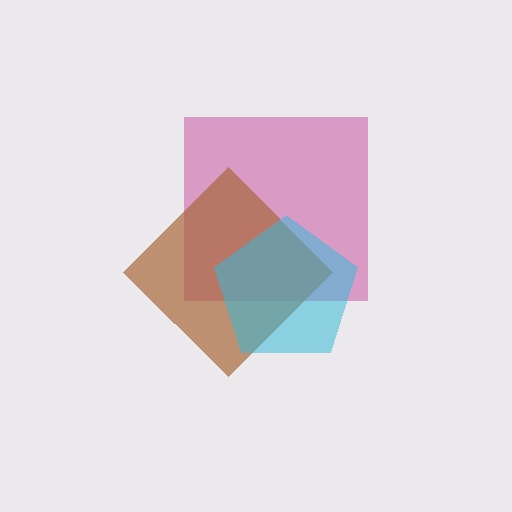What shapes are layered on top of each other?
The layered shapes are: a magenta square, a brown diamond, a cyan pentagon.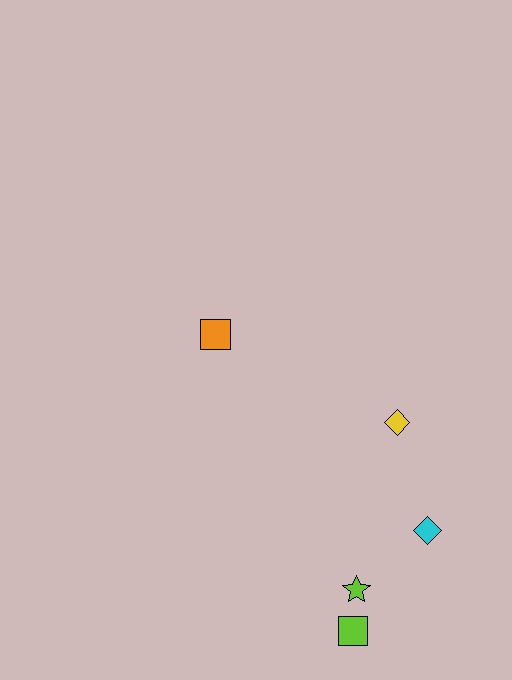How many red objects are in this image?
There are no red objects.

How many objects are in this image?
There are 5 objects.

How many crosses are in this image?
There are no crosses.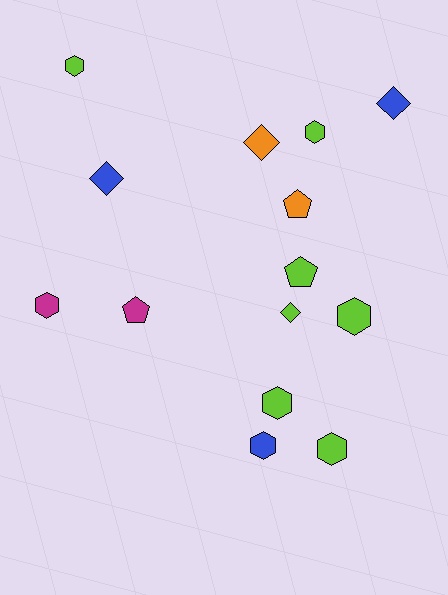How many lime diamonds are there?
There is 1 lime diamond.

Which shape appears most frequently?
Hexagon, with 7 objects.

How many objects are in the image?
There are 14 objects.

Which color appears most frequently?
Lime, with 7 objects.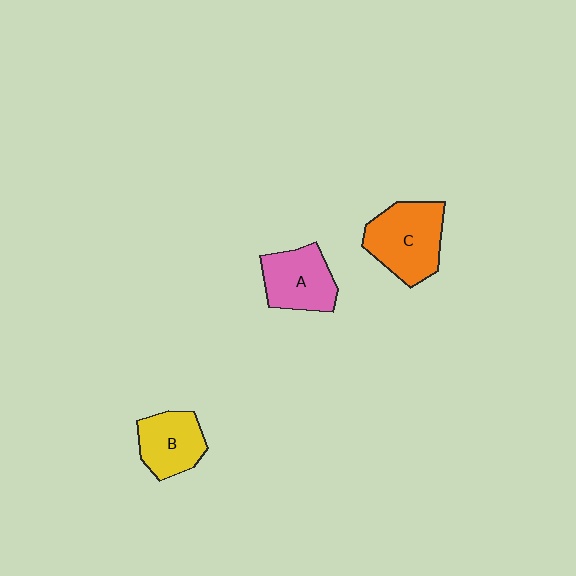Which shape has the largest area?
Shape C (orange).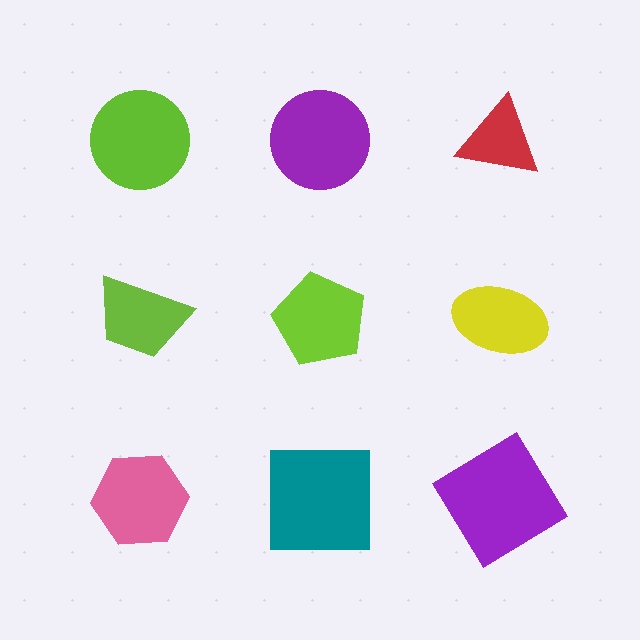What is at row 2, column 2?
A lime pentagon.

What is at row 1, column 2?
A purple circle.